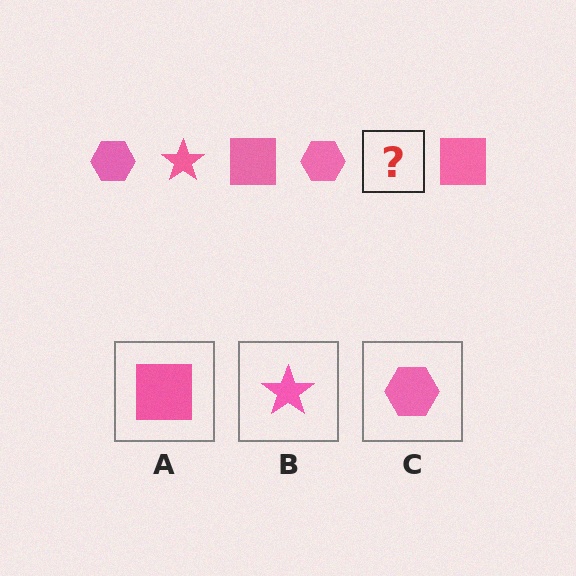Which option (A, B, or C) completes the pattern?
B.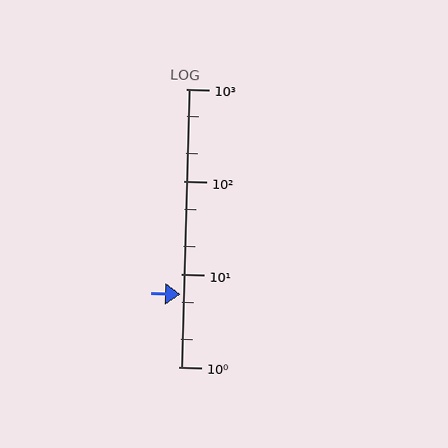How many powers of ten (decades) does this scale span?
The scale spans 3 decades, from 1 to 1000.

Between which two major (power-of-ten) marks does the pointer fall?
The pointer is between 1 and 10.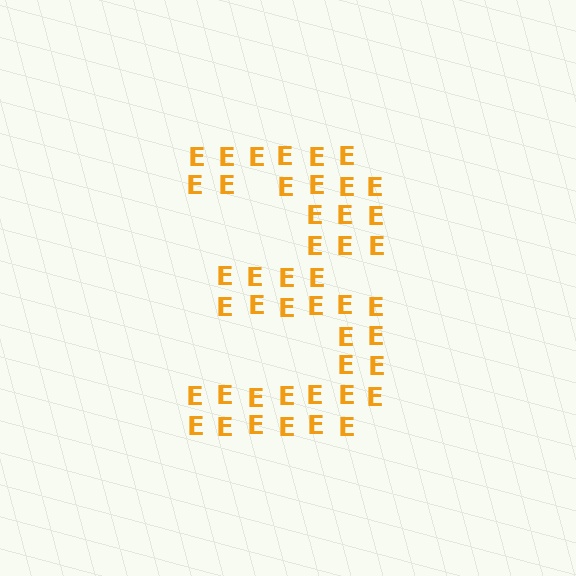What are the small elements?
The small elements are letter E's.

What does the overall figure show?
The overall figure shows the digit 3.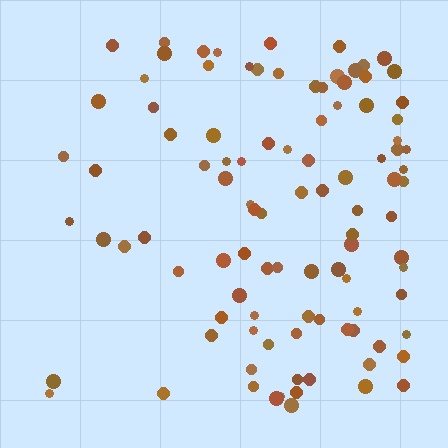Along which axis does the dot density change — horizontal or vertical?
Horizontal.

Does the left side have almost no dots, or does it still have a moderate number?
Still a moderate number, just noticeably fewer than the right.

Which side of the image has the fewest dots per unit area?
The left.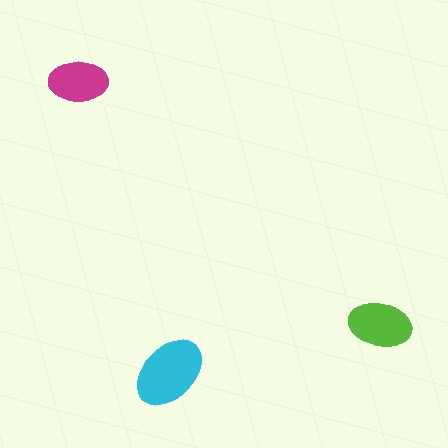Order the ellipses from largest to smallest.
the cyan one, the lime one, the magenta one.